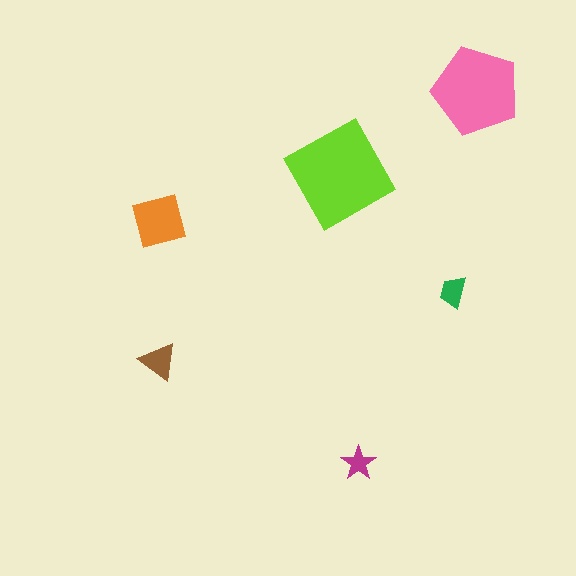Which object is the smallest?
The magenta star.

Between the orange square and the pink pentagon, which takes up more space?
The pink pentagon.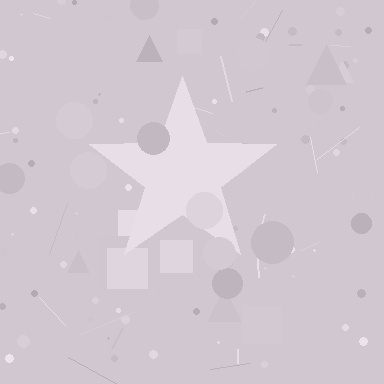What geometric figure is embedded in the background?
A star is embedded in the background.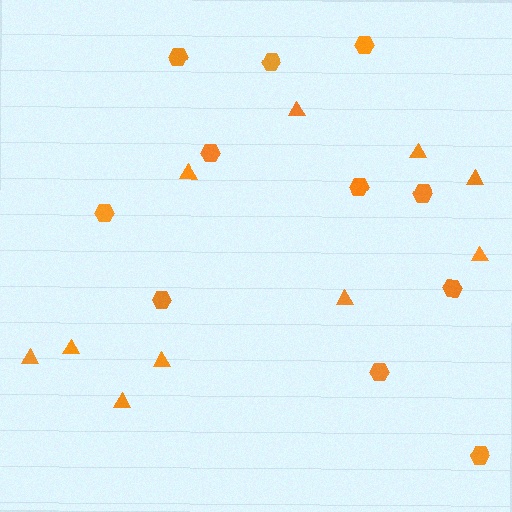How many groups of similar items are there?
There are 2 groups: one group of hexagons (11) and one group of triangles (10).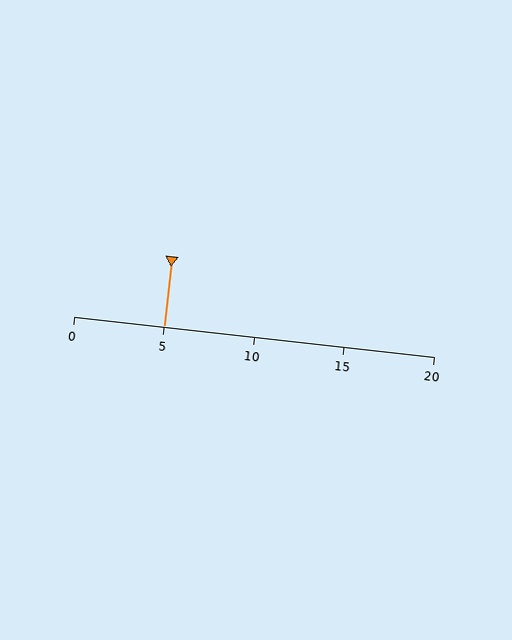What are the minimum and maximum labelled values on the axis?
The axis runs from 0 to 20.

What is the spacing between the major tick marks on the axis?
The major ticks are spaced 5 apart.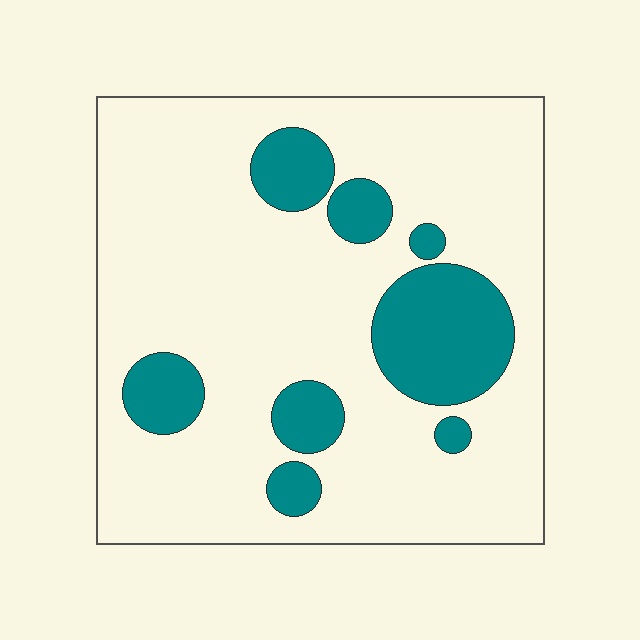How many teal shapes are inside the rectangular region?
8.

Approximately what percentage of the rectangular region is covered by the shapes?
Approximately 20%.